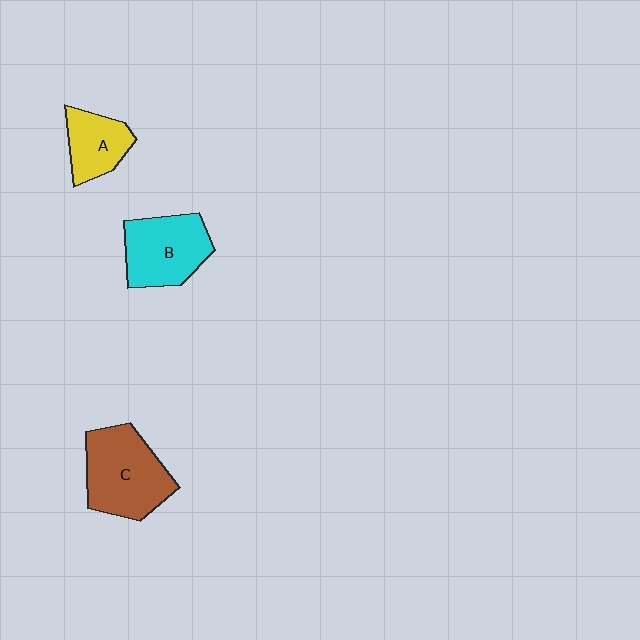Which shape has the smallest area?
Shape A (yellow).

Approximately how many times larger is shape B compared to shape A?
Approximately 1.5 times.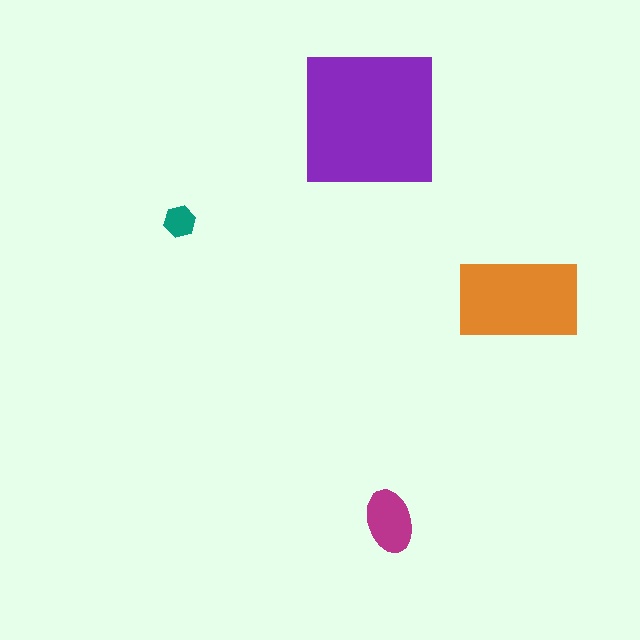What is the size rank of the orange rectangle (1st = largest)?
2nd.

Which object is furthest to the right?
The orange rectangle is rightmost.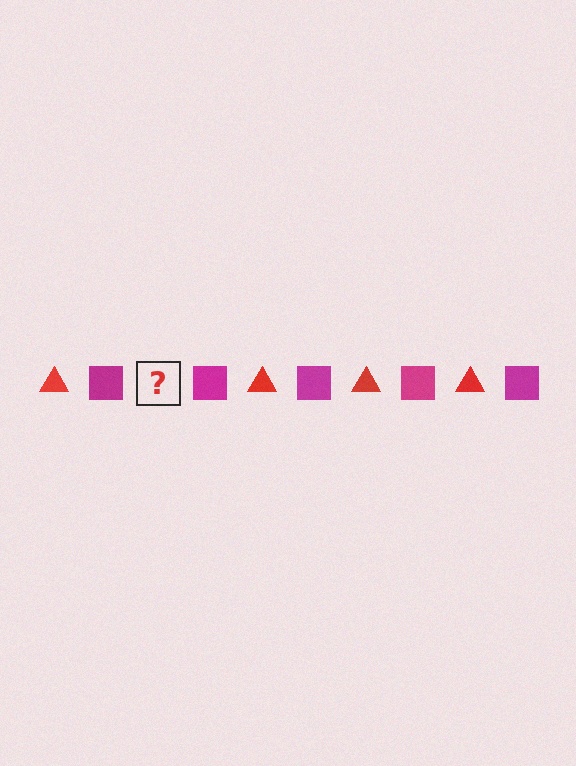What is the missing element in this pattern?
The missing element is a red triangle.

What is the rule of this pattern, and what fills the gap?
The rule is that the pattern alternates between red triangle and magenta square. The gap should be filled with a red triangle.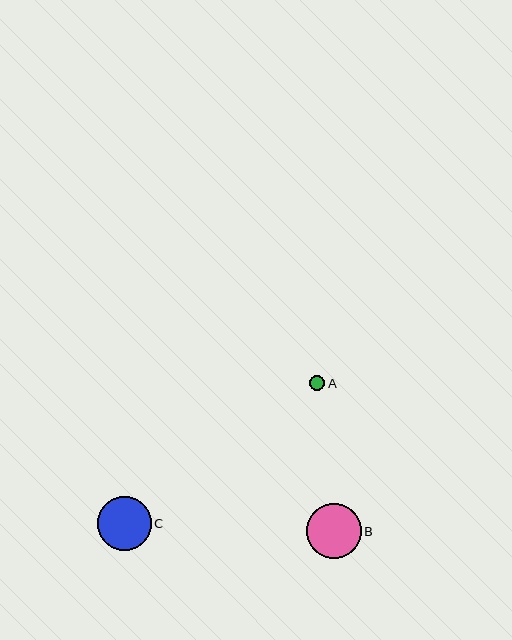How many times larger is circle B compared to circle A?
Circle B is approximately 3.5 times the size of circle A.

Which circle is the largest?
Circle B is the largest with a size of approximately 55 pixels.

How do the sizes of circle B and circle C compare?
Circle B and circle C are approximately the same size.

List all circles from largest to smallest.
From largest to smallest: B, C, A.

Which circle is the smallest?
Circle A is the smallest with a size of approximately 16 pixels.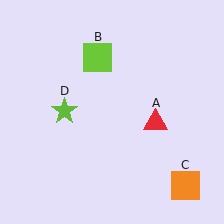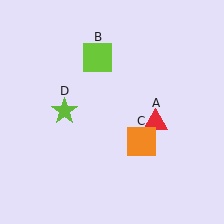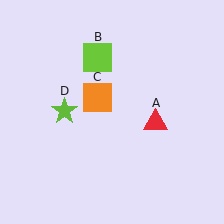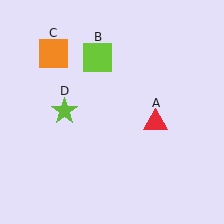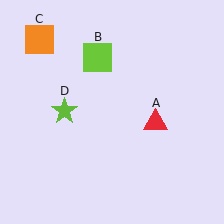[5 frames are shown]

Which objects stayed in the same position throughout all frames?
Red triangle (object A) and lime square (object B) and lime star (object D) remained stationary.